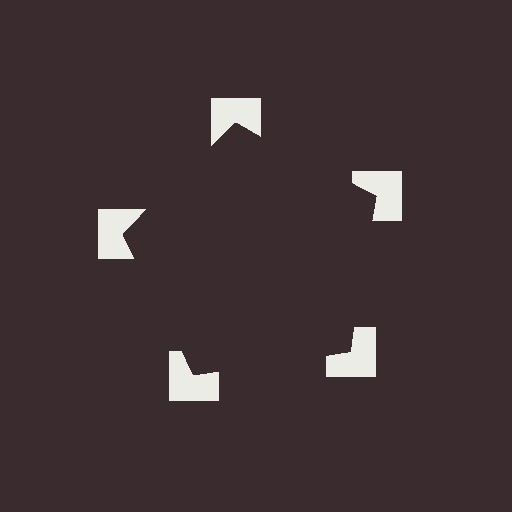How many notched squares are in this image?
There are 5 — one at each vertex of the illusory pentagon.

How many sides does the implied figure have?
5 sides.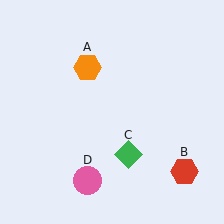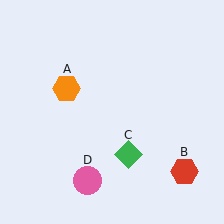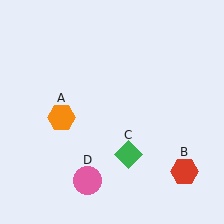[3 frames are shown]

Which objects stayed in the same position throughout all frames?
Red hexagon (object B) and green diamond (object C) and pink circle (object D) remained stationary.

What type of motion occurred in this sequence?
The orange hexagon (object A) rotated counterclockwise around the center of the scene.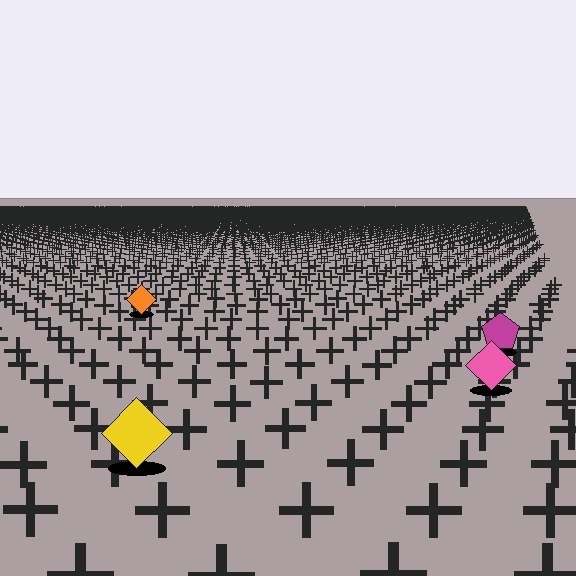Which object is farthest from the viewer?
The orange diamond is farthest from the viewer. It appears smaller and the ground texture around it is denser.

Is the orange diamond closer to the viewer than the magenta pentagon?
No. The magenta pentagon is closer — you can tell from the texture gradient: the ground texture is coarser near it.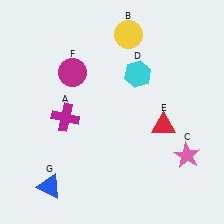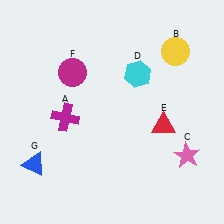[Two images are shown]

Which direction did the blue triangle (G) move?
The blue triangle (G) moved up.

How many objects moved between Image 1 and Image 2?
2 objects moved between the two images.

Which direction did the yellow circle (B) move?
The yellow circle (B) moved right.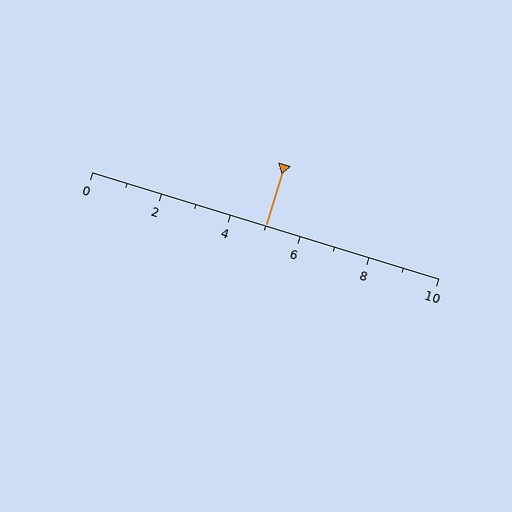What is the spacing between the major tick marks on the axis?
The major ticks are spaced 2 apart.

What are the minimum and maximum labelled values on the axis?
The axis runs from 0 to 10.